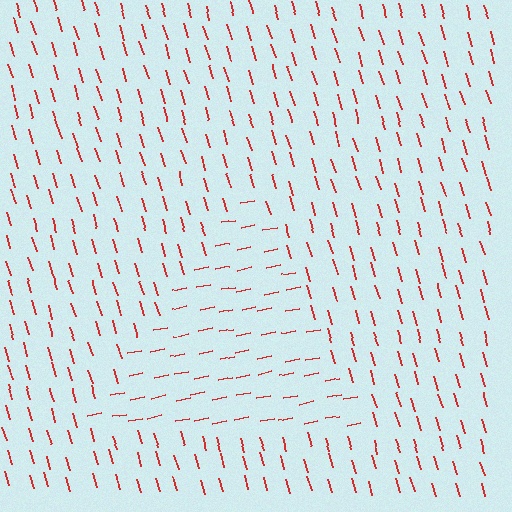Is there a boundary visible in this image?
Yes, there is a texture boundary formed by a change in line orientation.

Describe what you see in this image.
The image is filled with small red line segments. A triangle region in the image has lines oriented differently from the surrounding lines, creating a visible texture boundary.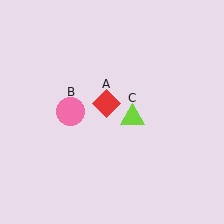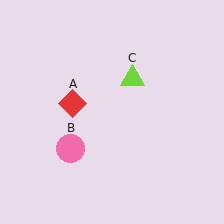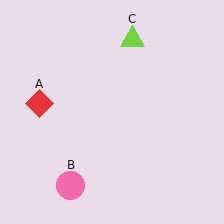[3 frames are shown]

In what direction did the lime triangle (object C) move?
The lime triangle (object C) moved up.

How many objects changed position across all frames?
3 objects changed position: red diamond (object A), pink circle (object B), lime triangle (object C).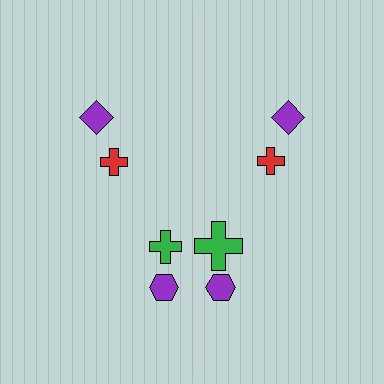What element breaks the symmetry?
The green cross on the right side has a different size than its mirror counterpart.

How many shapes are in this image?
There are 8 shapes in this image.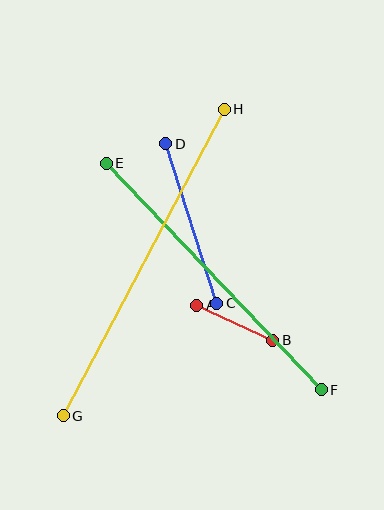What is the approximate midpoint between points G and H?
The midpoint is at approximately (144, 262) pixels.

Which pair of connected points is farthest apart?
Points G and H are farthest apart.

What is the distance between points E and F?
The distance is approximately 312 pixels.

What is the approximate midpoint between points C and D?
The midpoint is at approximately (191, 224) pixels.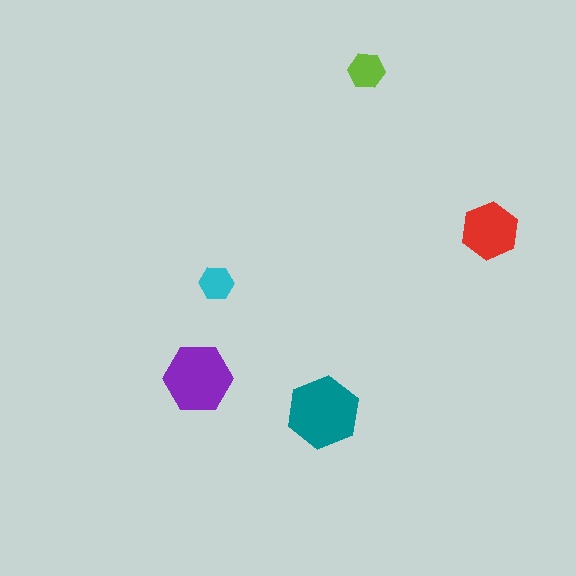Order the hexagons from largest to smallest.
the teal one, the purple one, the red one, the lime one, the cyan one.